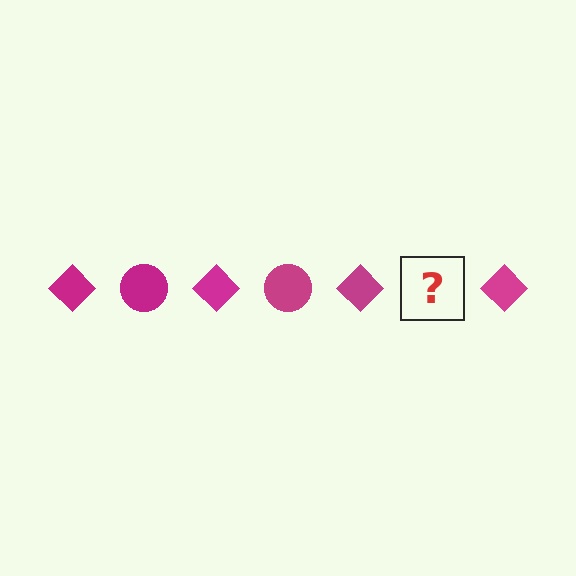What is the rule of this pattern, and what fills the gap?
The rule is that the pattern cycles through diamond, circle shapes in magenta. The gap should be filled with a magenta circle.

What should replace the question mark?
The question mark should be replaced with a magenta circle.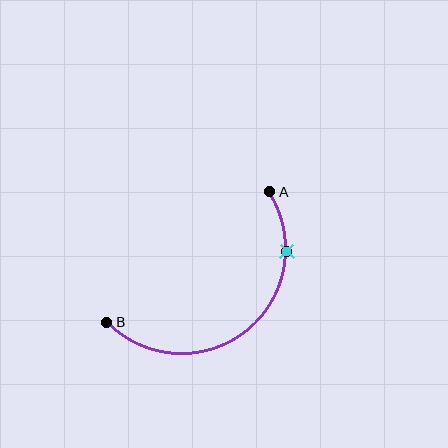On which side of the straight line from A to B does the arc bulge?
The arc bulges below and to the right of the straight line connecting A and B.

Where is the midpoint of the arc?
The arc midpoint is the point on the curve farthest from the straight line joining A and B. It sits below and to the right of that line.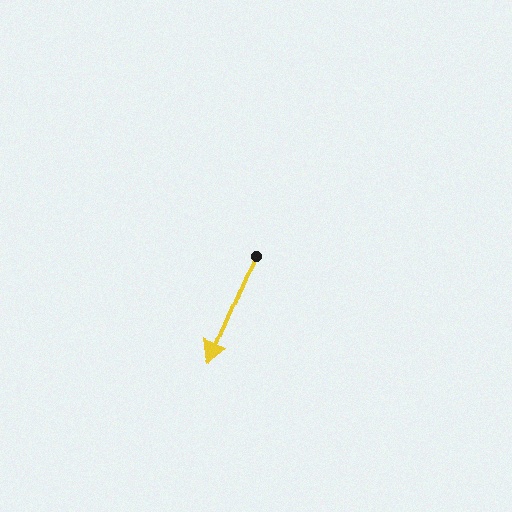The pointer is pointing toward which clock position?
Roughly 7 o'clock.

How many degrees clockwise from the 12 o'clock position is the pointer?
Approximately 203 degrees.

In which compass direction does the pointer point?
Southwest.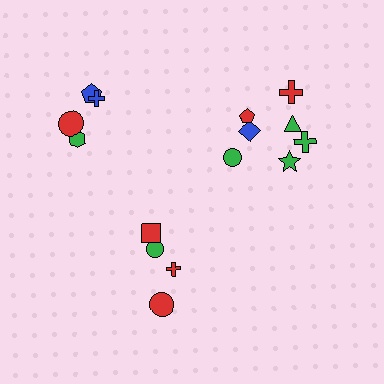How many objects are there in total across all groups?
There are 15 objects.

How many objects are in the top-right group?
There are 7 objects.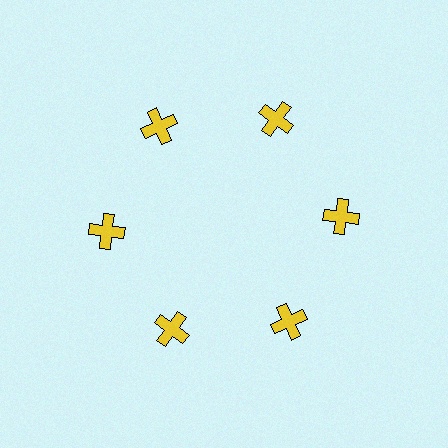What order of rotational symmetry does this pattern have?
This pattern has 6-fold rotational symmetry.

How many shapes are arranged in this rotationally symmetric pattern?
There are 6 shapes, arranged in 6 groups of 1.